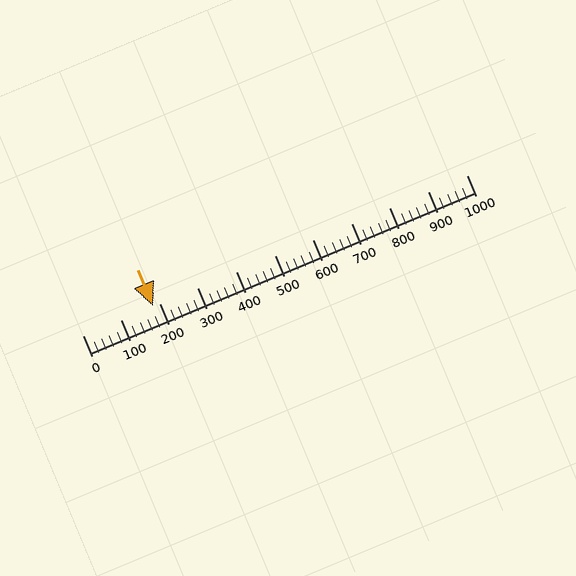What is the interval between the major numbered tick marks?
The major tick marks are spaced 100 units apart.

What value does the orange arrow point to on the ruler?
The orange arrow points to approximately 184.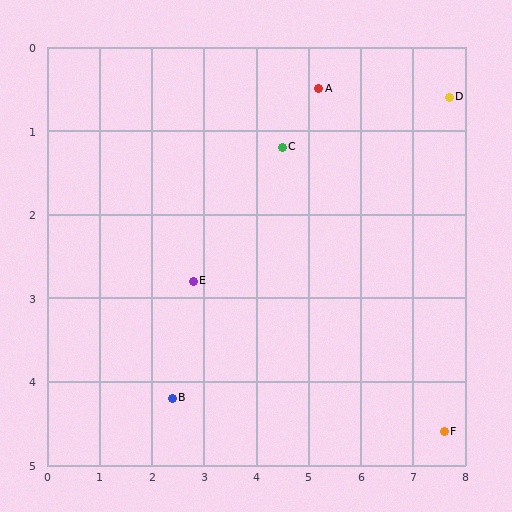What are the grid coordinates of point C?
Point C is at approximately (4.5, 1.2).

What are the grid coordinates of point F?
Point F is at approximately (7.6, 4.6).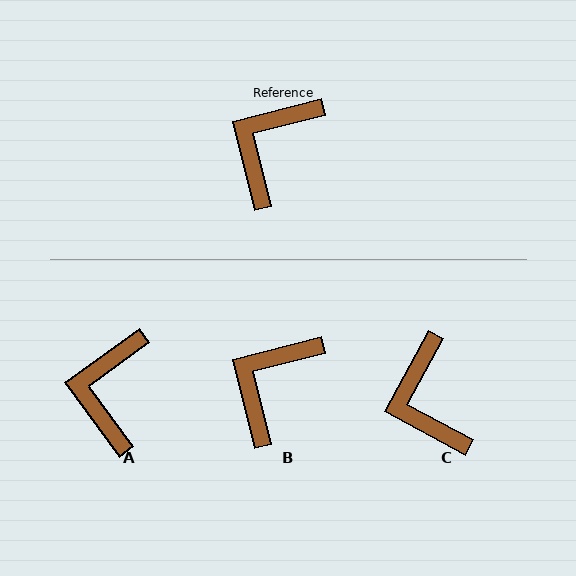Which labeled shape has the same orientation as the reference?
B.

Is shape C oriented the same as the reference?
No, it is off by about 48 degrees.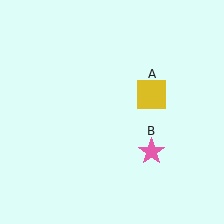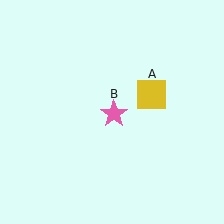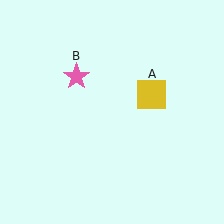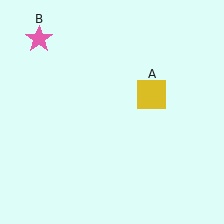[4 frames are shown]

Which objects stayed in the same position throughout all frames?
Yellow square (object A) remained stationary.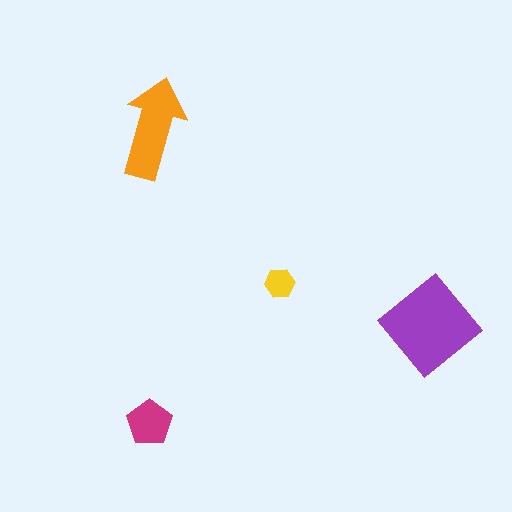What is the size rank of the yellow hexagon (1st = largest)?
4th.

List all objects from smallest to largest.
The yellow hexagon, the magenta pentagon, the orange arrow, the purple diamond.